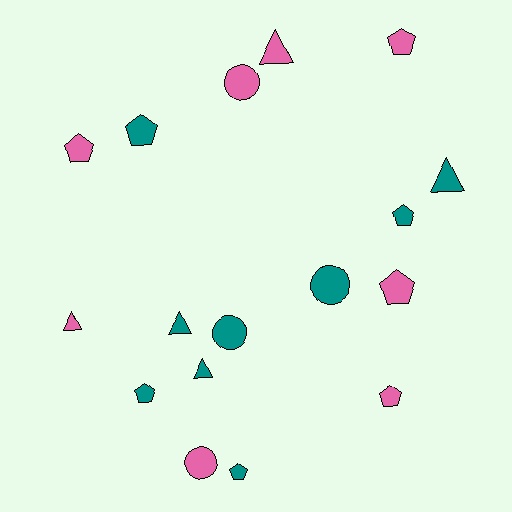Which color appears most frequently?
Teal, with 9 objects.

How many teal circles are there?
There are 2 teal circles.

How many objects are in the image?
There are 17 objects.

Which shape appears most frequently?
Pentagon, with 8 objects.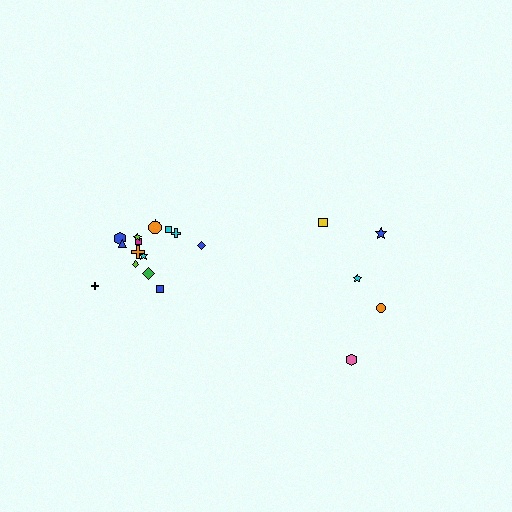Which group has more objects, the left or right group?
The left group.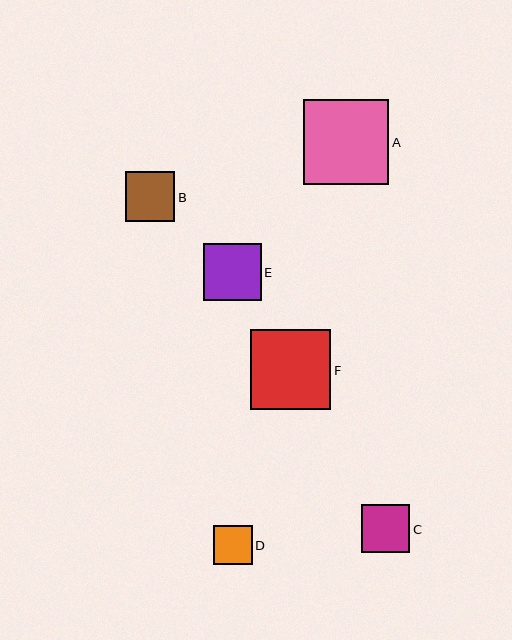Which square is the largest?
Square A is the largest with a size of approximately 85 pixels.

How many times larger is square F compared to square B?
Square F is approximately 1.6 times the size of square B.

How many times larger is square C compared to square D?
Square C is approximately 1.2 times the size of square D.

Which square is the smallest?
Square D is the smallest with a size of approximately 39 pixels.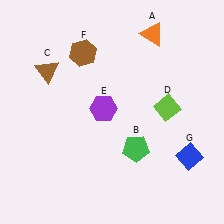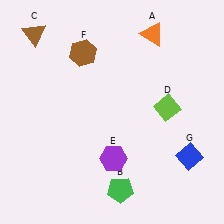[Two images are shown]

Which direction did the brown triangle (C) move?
The brown triangle (C) moved up.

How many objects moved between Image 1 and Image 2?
3 objects moved between the two images.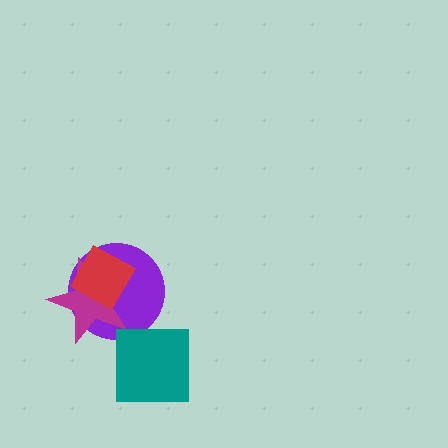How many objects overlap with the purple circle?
2 objects overlap with the purple circle.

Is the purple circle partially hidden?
Yes, it is partially covered by another shape.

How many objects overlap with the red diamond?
2 objects overlap with the red diamond.